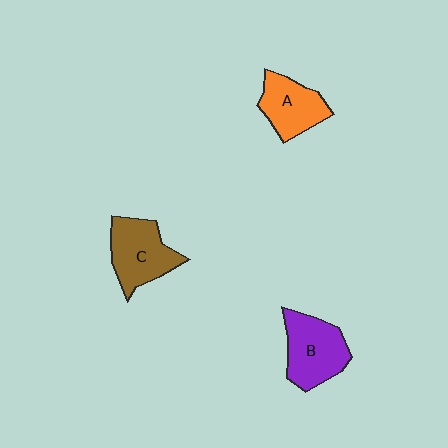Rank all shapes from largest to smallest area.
From largest to smallest: B (purple), C (brown), A (orange).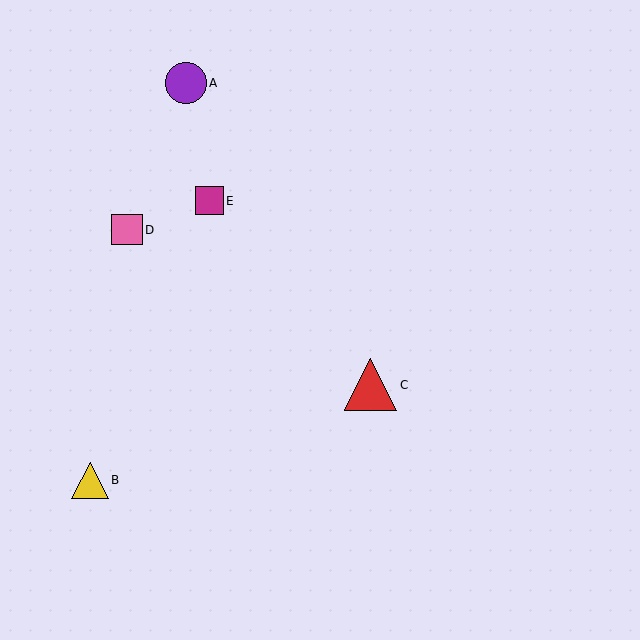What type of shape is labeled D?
Shape D is a pink square.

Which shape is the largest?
The red triangle (labeled C) is the largest.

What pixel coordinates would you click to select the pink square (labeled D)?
Click at (127, 230) to select the pink square D.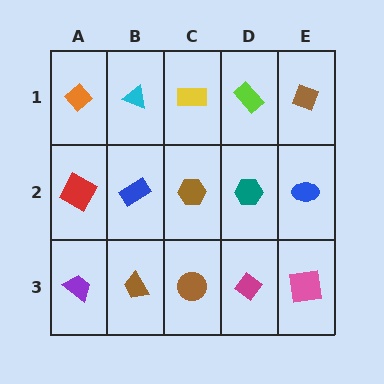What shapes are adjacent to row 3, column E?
A blue ellipse (row 2, column E), a magenta diamond (row 3, column D).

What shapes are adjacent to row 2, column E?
A brown diamond (row 1, column E), a pink square (row 3, column E), a teal hexagon (row 2, column D).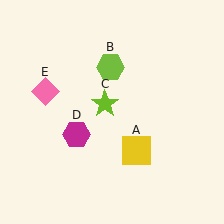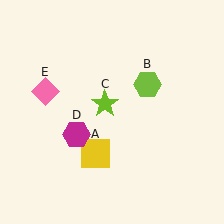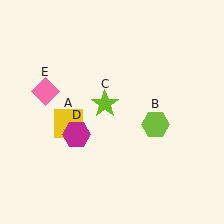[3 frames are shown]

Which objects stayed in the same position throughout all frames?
Lime star (object C) and magenta hexagon (object D) and pink diamond (object E) remained stationary.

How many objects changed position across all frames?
2 objects changed position: yellow square (object A), lime hexagon (object B).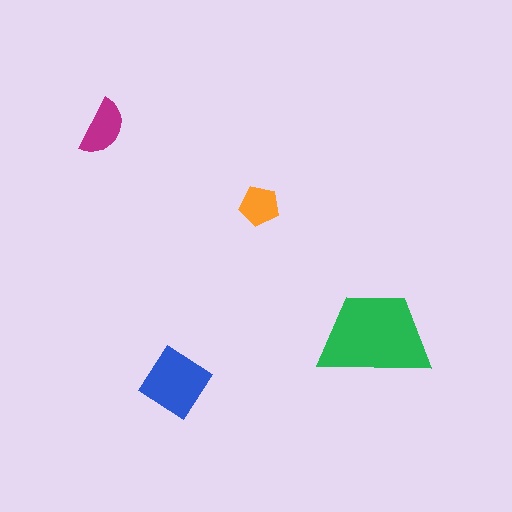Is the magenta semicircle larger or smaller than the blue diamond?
Smaller.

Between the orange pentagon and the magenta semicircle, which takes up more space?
The magenta semicircle.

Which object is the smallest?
The orange pentagon.